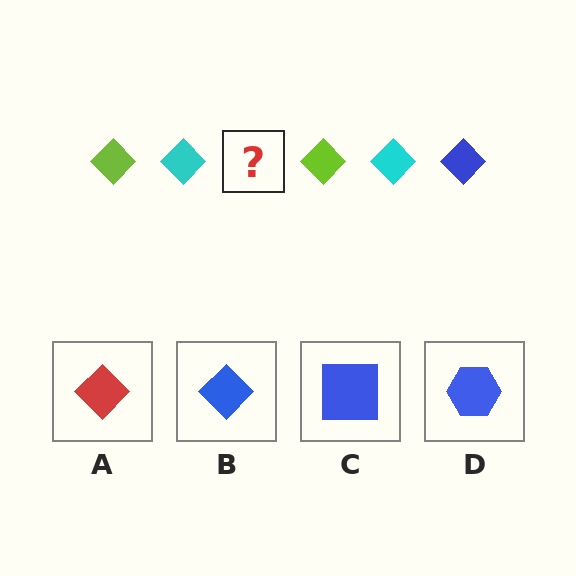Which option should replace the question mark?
Option B.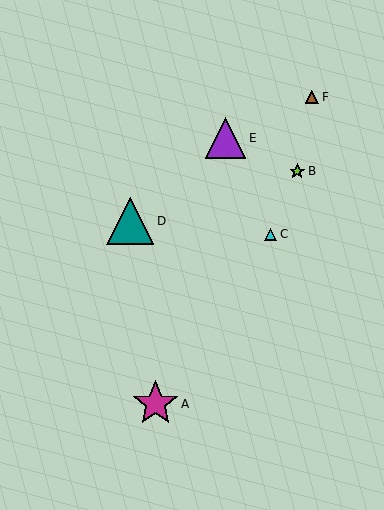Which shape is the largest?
The teal triangle (labeled D) is the largest.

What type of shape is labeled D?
Shape D is a teal triangle.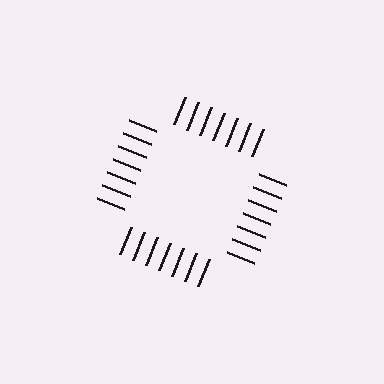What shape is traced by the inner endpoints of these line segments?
An illusory square — the line segments terminate on its edges but no continuous stroke is drawn.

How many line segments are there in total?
28 — 7 along each of the 4 edges.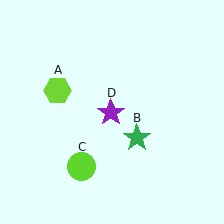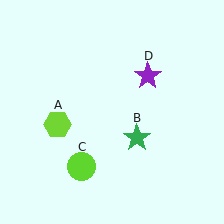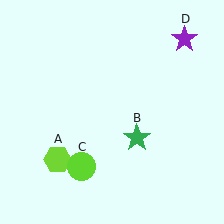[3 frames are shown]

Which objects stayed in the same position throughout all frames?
Green star (object B) and lime circle (object C) remained stationary.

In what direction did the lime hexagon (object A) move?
The lime hexagon (object A) moved down.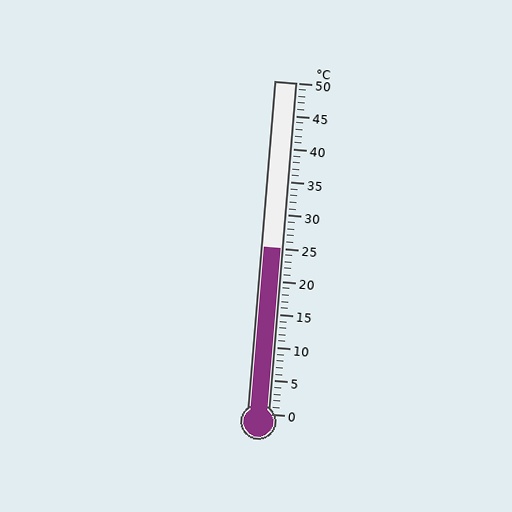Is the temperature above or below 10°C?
The temperature is above 10°C.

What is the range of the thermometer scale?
The thermometer scale ranges from 0°C to 50°C.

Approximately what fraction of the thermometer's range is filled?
The thermometer is filled to approximately 50% of its range.